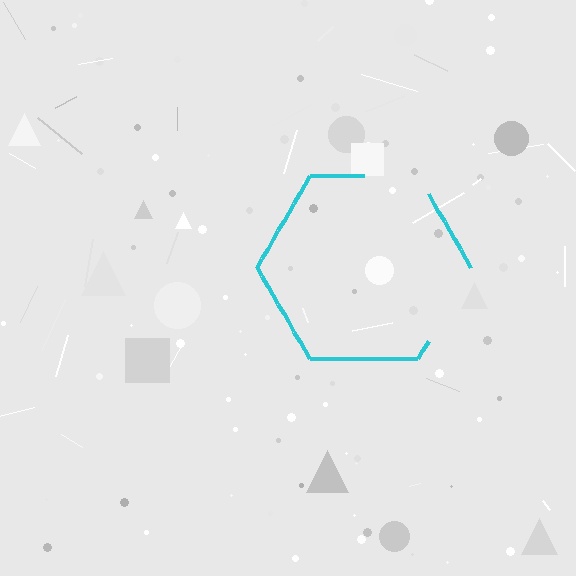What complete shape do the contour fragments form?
The contour fragments form a hexagon.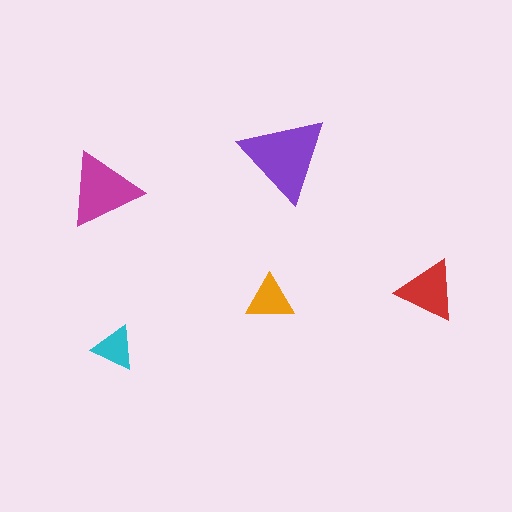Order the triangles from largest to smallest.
the purple one, the magenta one, the red one, the orange one, the cyan one.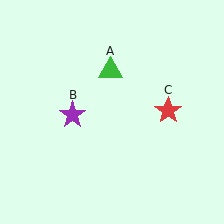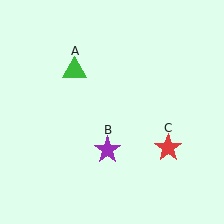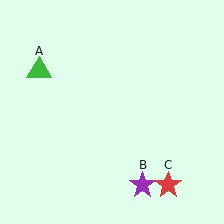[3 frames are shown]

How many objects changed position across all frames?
3 objects changed position: green triangle (object A), purple star (object B), red star (object C).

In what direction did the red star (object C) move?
The red star (object C) moved down.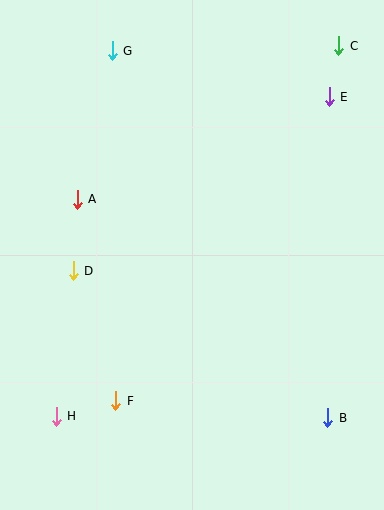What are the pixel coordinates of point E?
Point E is at (329, 97).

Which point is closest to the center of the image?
Point D at (73, 271) is closest to the center.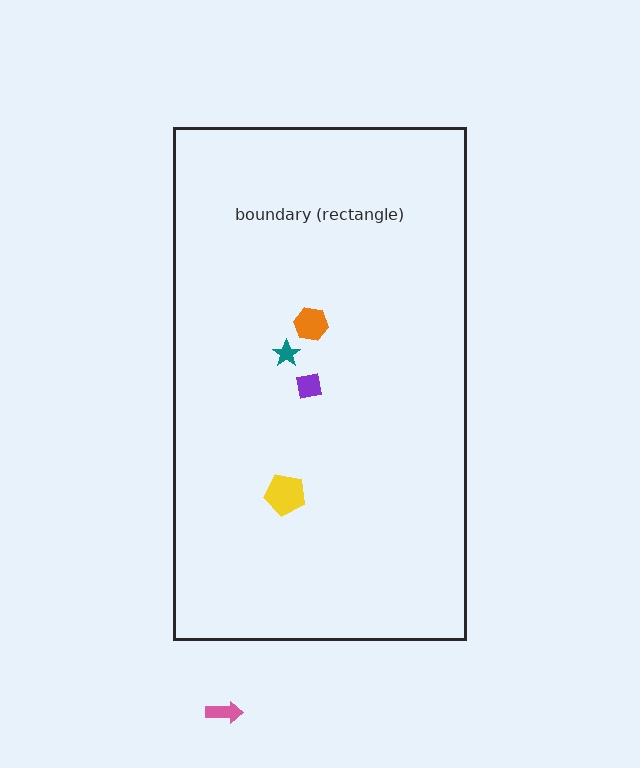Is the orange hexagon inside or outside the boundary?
Inside.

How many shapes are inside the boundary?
4 inside, 1 outside.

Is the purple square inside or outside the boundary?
Inside.